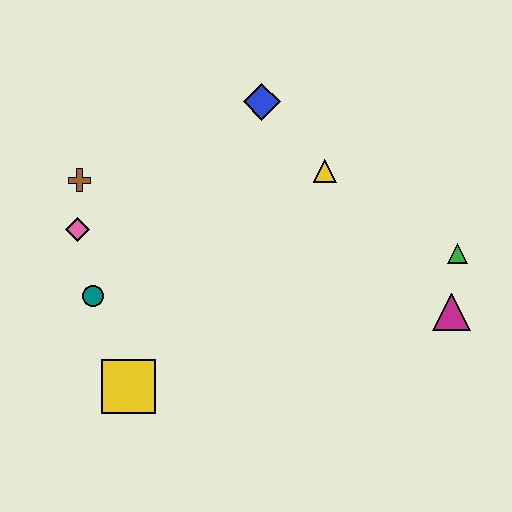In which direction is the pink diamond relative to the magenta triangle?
The pink diamond is to the left of the magenta triangle.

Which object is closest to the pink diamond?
The brown cross is closest to the pink diamond.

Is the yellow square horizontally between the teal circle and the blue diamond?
Yes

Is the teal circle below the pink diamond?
Yes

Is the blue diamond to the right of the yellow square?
Yes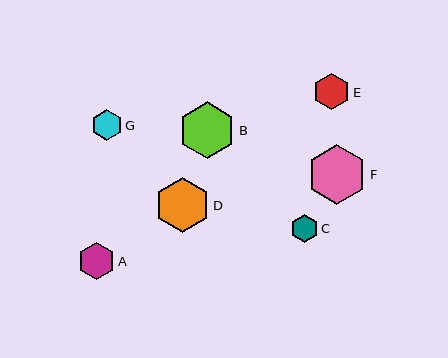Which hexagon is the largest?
Hexagon F is the largest with a size of approximately 60 pixels.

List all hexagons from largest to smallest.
From largest to smallest: F, B, D, A, E, G, C.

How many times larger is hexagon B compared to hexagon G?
Hexagon B is approximately 1.8 times the size of hexagon G.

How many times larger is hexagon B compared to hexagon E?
Hexagon B is approximately 1.6 times the size of hexagon E.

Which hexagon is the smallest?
Hexagon C is the smallest with a size of approximately 28 pixels.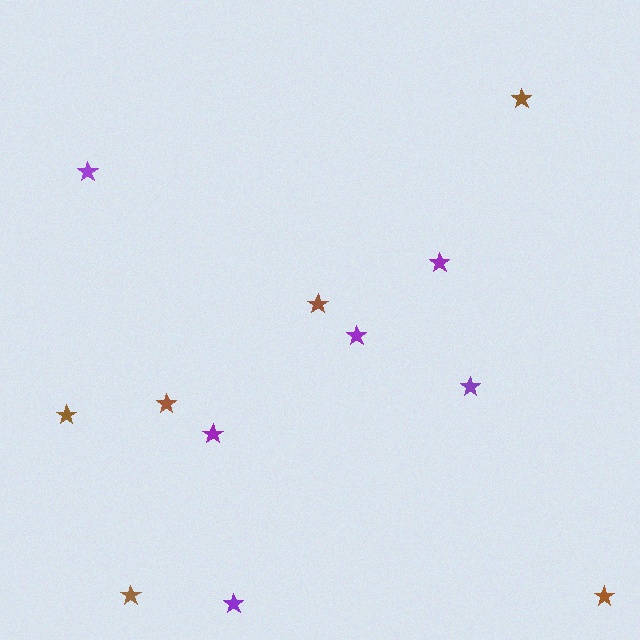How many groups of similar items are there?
There are 2 groups: one group of purple stars (6) and one group of brown stars (6).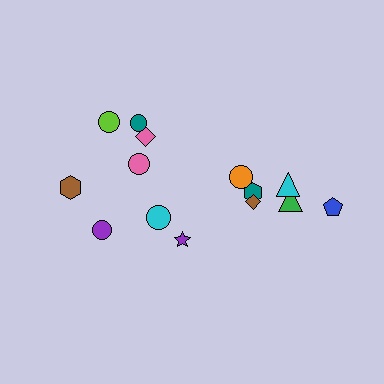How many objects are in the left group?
There are 8 objects.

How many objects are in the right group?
There are 6 objects.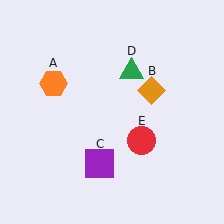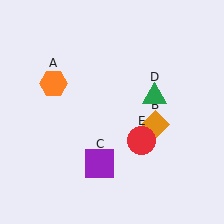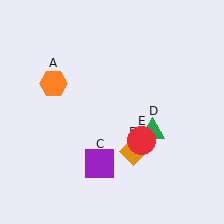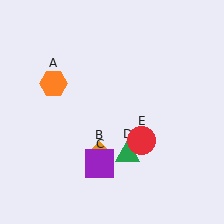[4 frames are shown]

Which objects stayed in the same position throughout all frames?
Orange hexagon (object A) and purple square (object C) and red circle (object E) remained stationary.